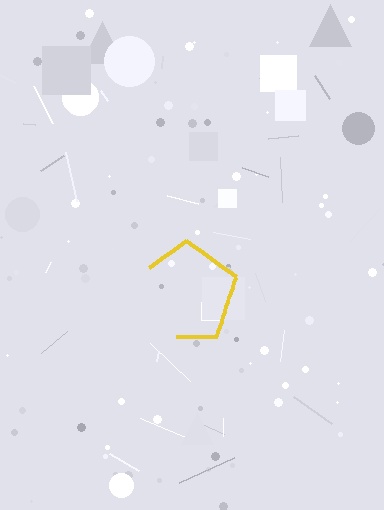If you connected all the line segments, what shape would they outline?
They would outline a pentagon.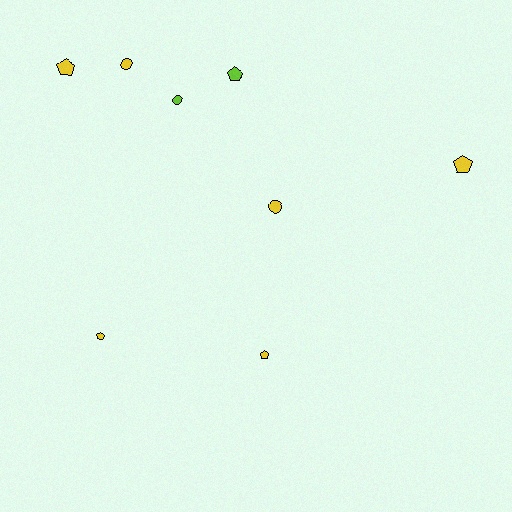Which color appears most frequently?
Yellow, with 6 objects.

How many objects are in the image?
There are 8 objects.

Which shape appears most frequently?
Pentagon, with 5 objects.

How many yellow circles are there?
There are 2 yellow circles.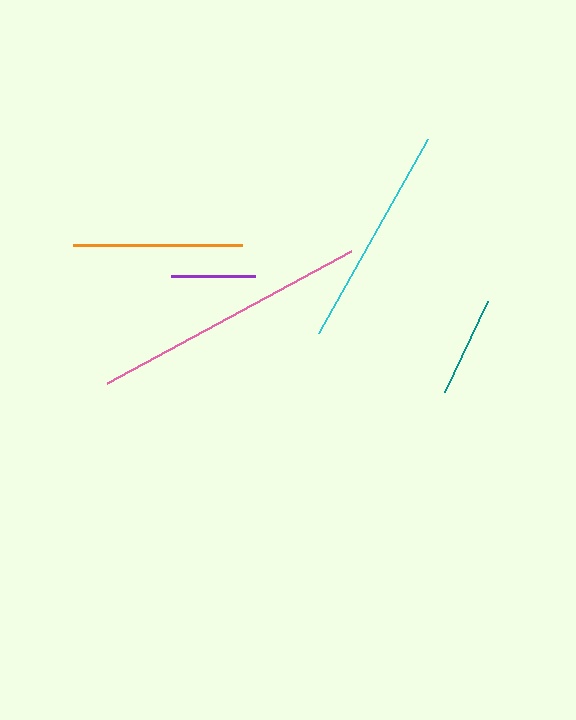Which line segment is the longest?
The pink line is the longest at approximately 278 pixels.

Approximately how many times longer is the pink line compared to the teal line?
The pink line is approximately 2.7 times the length of the teal line.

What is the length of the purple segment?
The purple segment is approximately 84 pixels long.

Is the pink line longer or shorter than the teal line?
The pink line is longer than the teal line.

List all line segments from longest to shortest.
From longest to shortest: pink, cyan, orange, teal, purple.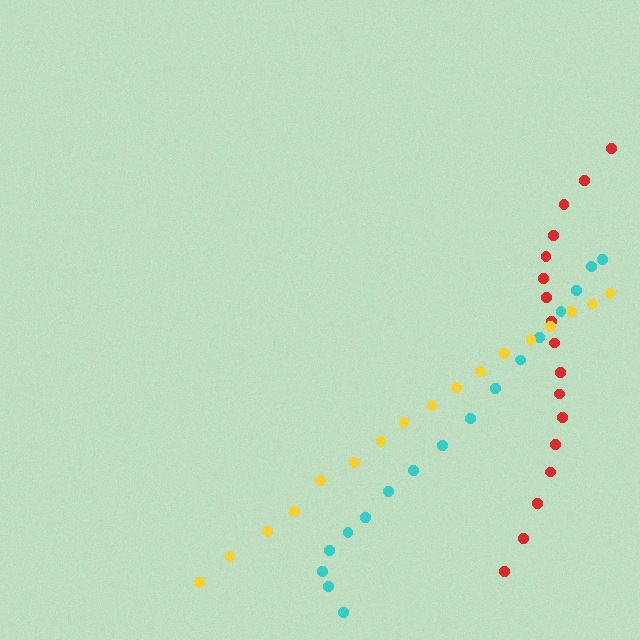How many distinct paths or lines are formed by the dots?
There are 3 distinct paths.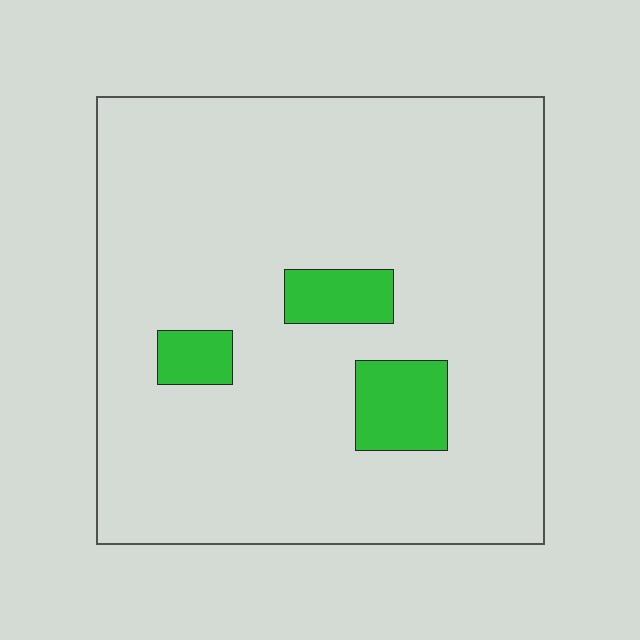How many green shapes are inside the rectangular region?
3.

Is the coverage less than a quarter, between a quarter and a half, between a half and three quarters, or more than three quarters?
Less than a quarter.